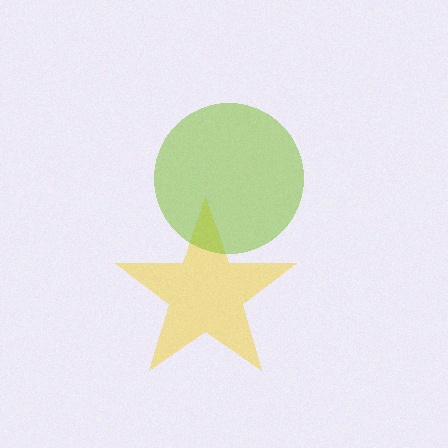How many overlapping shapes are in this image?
There are 2 overlapping shapes in the image.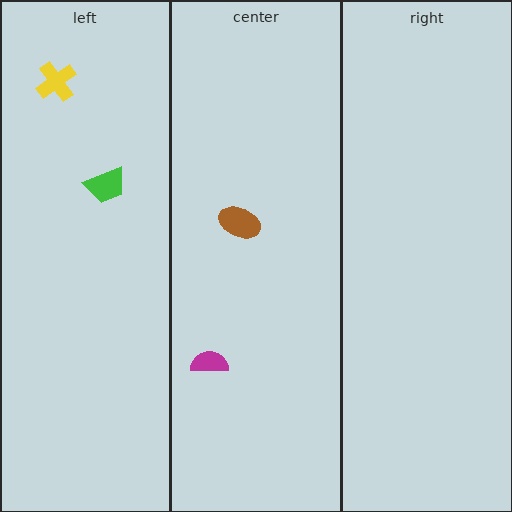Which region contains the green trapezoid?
The left region.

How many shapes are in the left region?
2.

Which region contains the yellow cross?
The left region.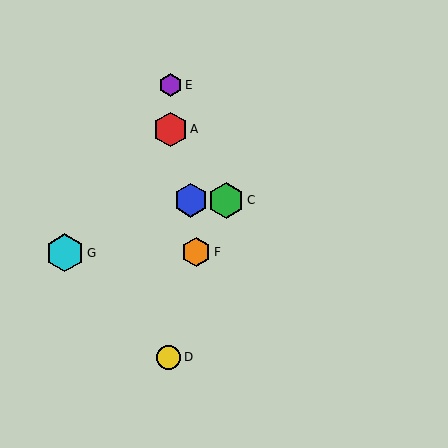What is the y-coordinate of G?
Object G is at y≈253.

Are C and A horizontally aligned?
No, C is at y≈200 and A is at y≈129.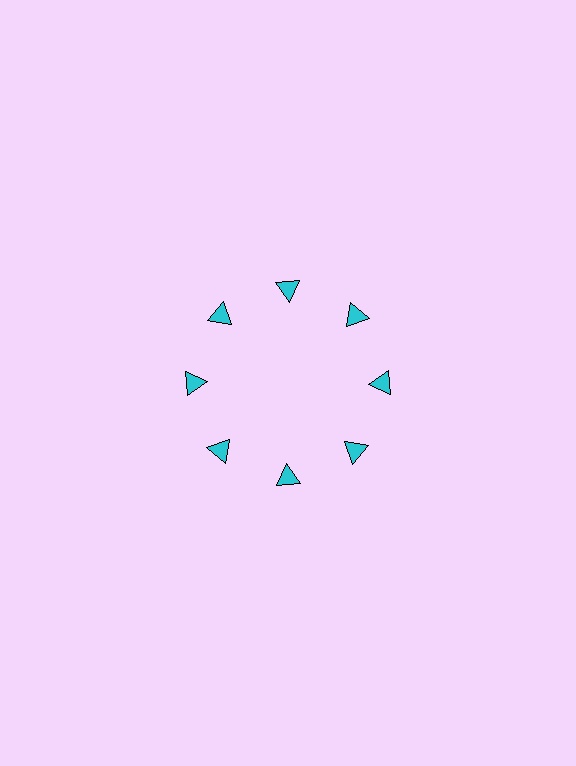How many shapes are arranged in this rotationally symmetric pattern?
There are 8 shapes, arranged in 8 groups of 1.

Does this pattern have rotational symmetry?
Yes, this pattern has 8-fold rotational symmetry. It looks the same after rotating 45 degrees around the center.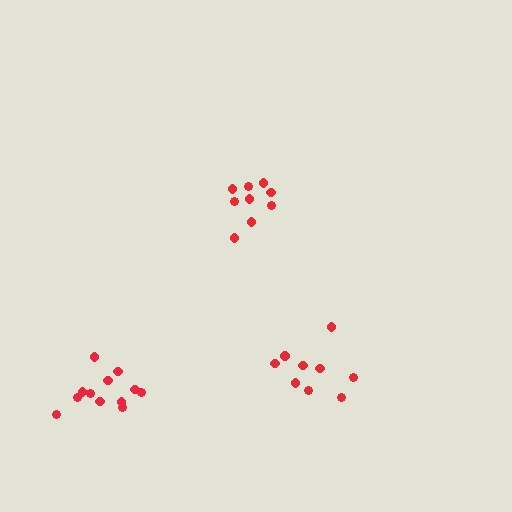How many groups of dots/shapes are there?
There are 3 groups.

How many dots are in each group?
Group 1: 12 dots, Group 2: 9 dots, Group 3: 9 dots (30 total).